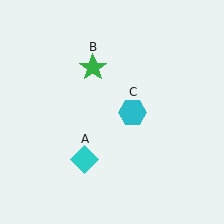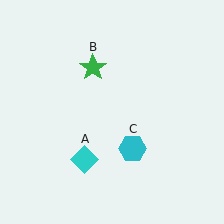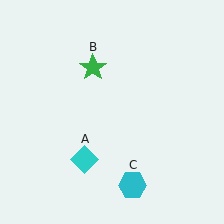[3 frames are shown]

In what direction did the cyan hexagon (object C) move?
The cyan hexagon (object C) moved down.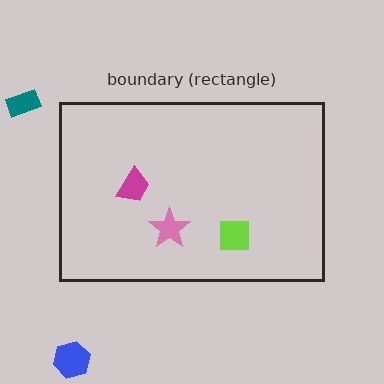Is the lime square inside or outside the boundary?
Inside.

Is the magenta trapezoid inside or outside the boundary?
Inside.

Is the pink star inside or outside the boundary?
Inside.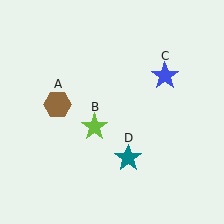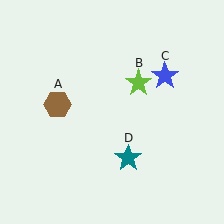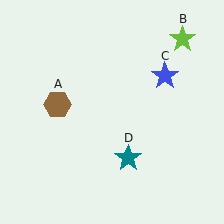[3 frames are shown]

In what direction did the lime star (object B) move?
The lime star (object B) moved up and to the right.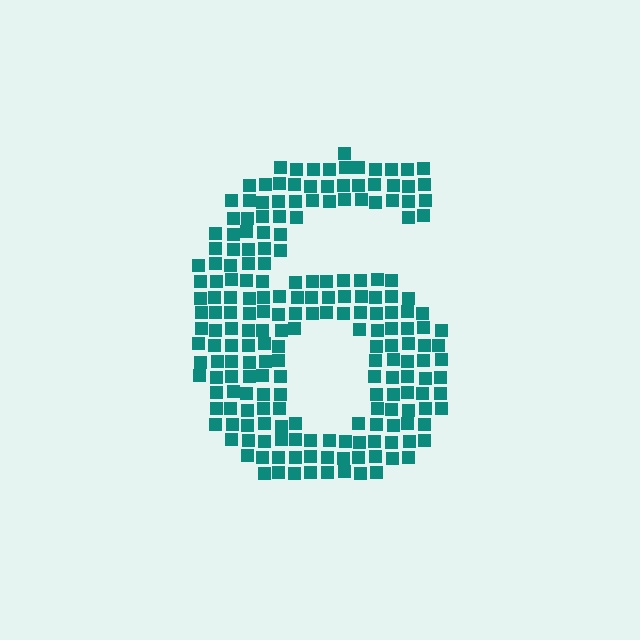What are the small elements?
The small elements are squares.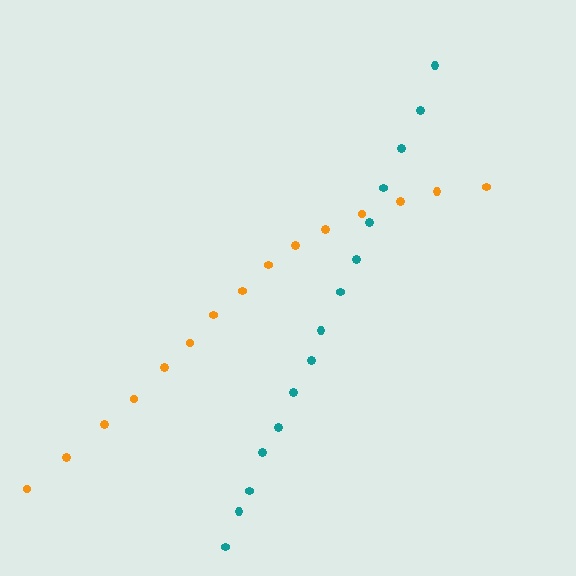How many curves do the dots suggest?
There are 2 distinct paths.